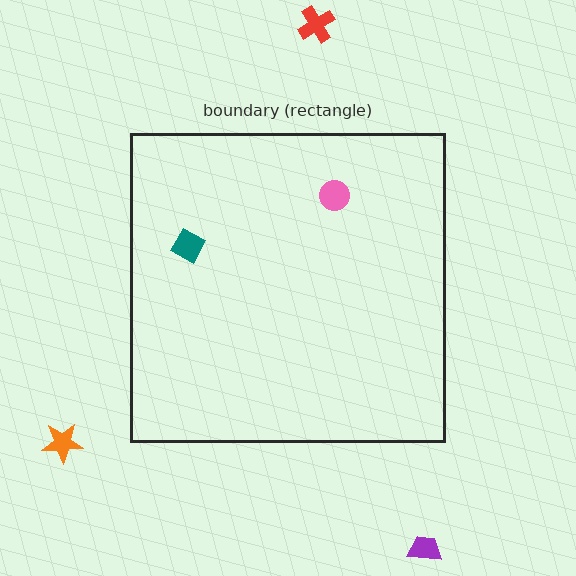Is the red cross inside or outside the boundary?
Outside.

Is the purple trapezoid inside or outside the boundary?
Outside.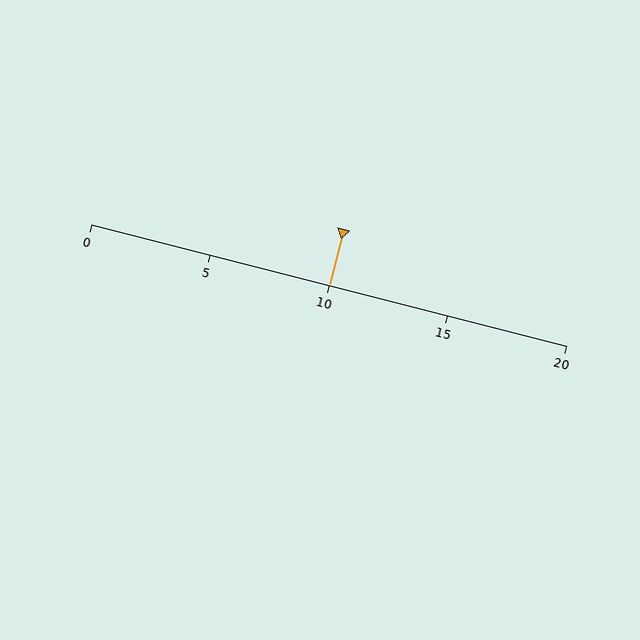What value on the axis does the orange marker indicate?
The marker indicates approximately 10.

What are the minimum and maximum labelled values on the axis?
The axis runs from 0 to 20.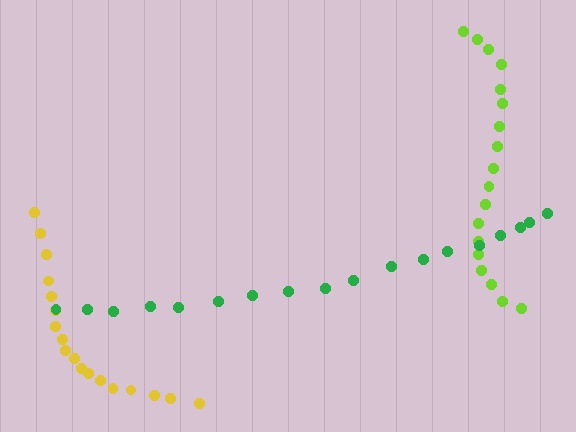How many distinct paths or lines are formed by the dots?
There are 3 distinct paths.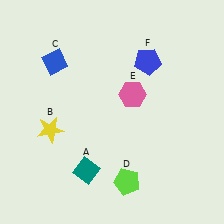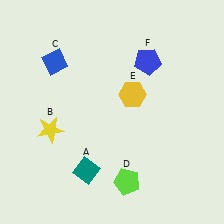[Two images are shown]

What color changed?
The hexagon (E) changed from pink in Image 1 to yellow in Image 2.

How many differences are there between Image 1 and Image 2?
There is 1 difference between the two images.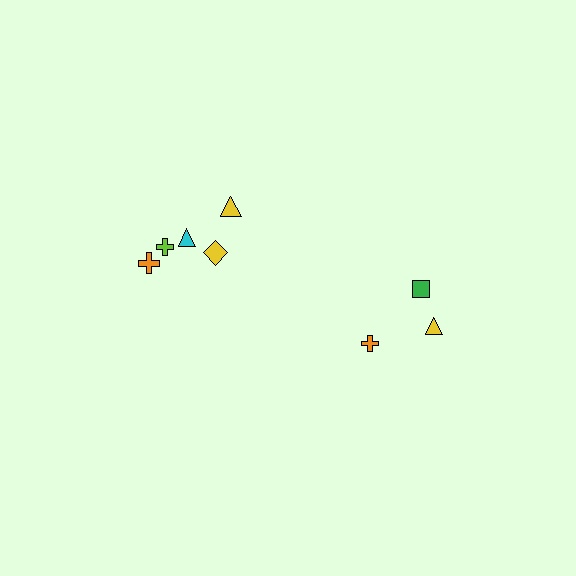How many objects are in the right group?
There are 3 objects.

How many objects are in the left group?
There are 5 objects.